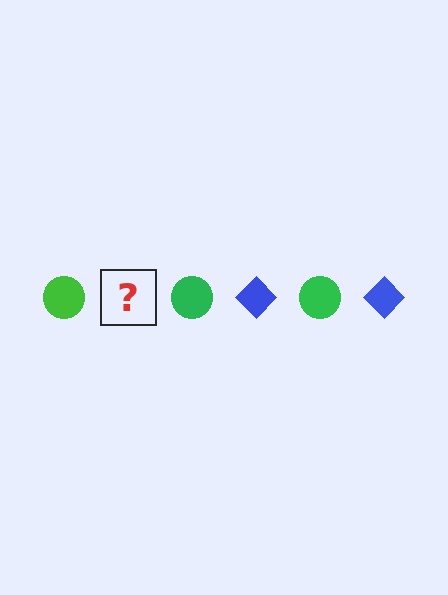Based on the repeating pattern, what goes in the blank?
The blank should be a blue diamond.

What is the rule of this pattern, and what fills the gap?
The rule is that the pattern alternates between green circle and blue diamond. The gap should be filled with a blue diamond.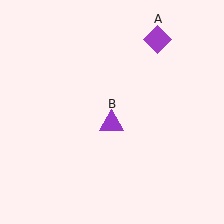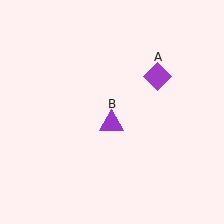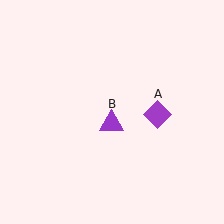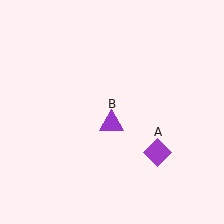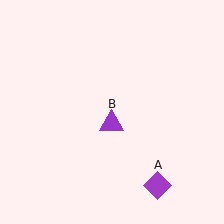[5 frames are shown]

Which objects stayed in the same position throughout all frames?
Purple triangle (object B) remained stationary.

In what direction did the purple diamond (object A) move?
The purple diamond (object A) moved down.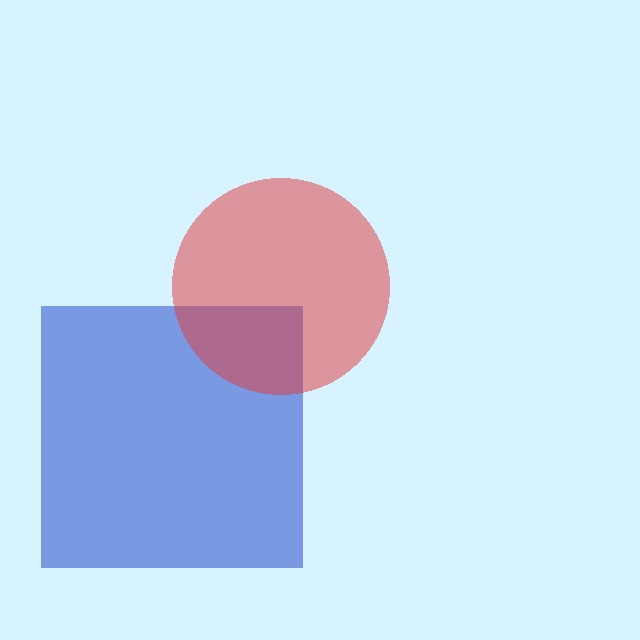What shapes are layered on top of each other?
The layered shapes are: a blue square, a red circle.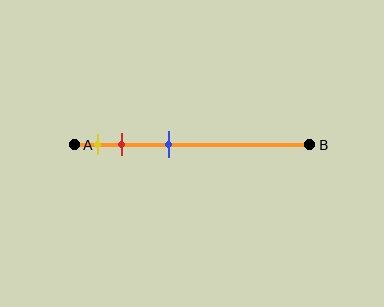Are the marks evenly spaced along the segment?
No, the marks are not evenly spaced.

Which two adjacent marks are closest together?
The yellow and red marks are the closest adjacent pair.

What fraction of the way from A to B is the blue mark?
The blue mark is approximately 40% (0.4) of the way from A to B.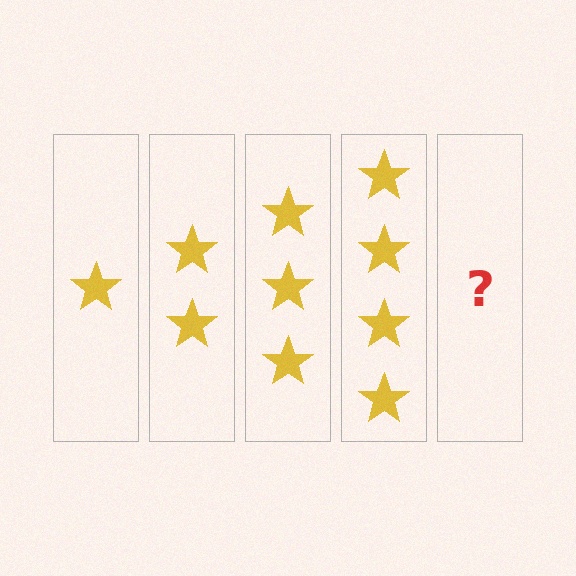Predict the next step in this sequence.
The next step is 5 stars.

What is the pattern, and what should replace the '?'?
The pattern is that each step adds one more star. The '?' should be 5 stars.